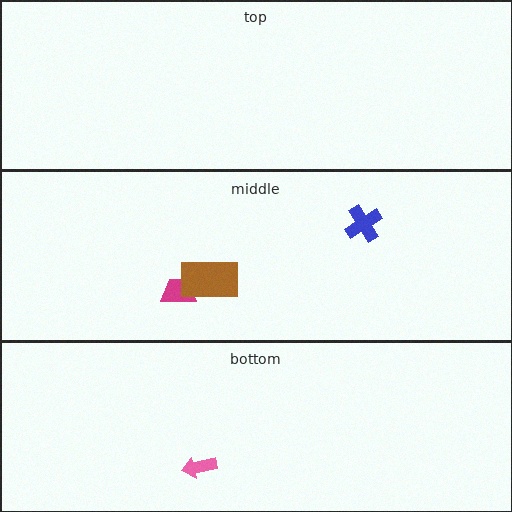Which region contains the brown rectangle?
The middle region.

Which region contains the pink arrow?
The bottom region.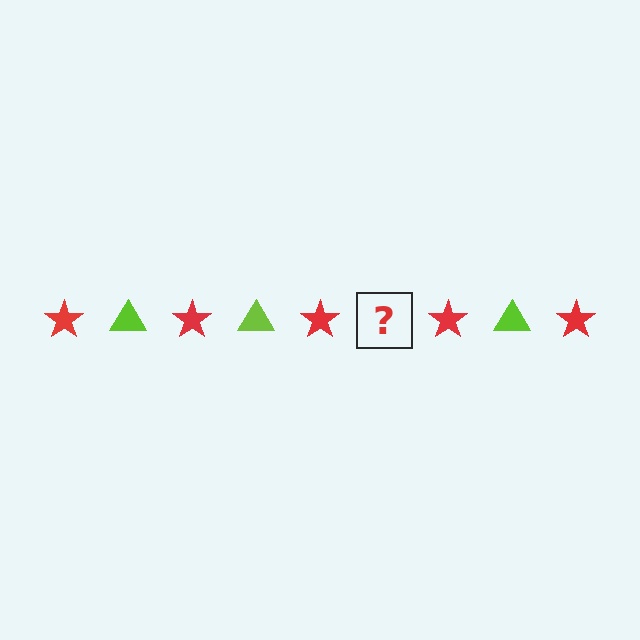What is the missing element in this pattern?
The missing element is a lime triangle.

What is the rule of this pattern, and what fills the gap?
The rule is that the pattern alternates between red star and lime triangle. The gap should be filled with a lime triangle.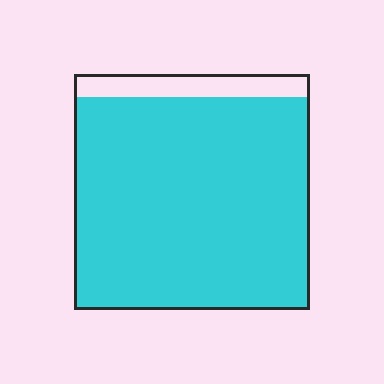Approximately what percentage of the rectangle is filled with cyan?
Approximately 90%.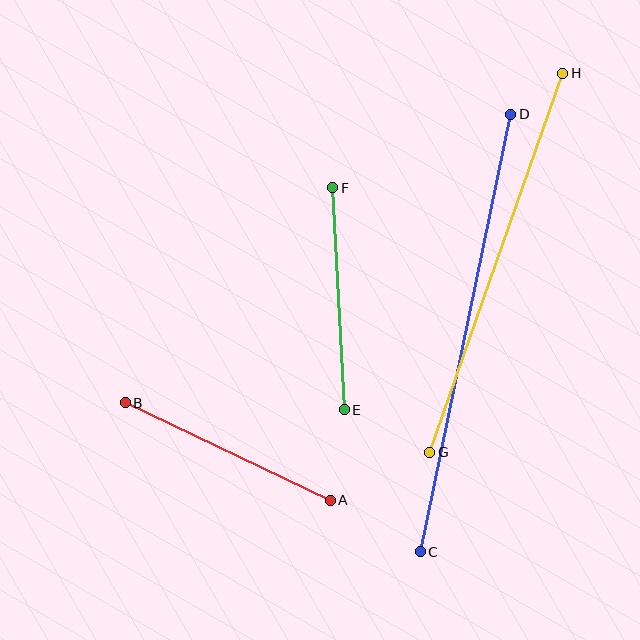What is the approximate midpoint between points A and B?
The midpoint is at approximately (228, 451) pixels.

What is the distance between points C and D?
The distance is approximately 447 pixels.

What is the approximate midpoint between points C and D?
The midpoint is at approximately (466, 333) pixels.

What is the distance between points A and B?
The distance is approximately 227 pixels.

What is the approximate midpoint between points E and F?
The midpoint is at approximately (338, 299) pixels.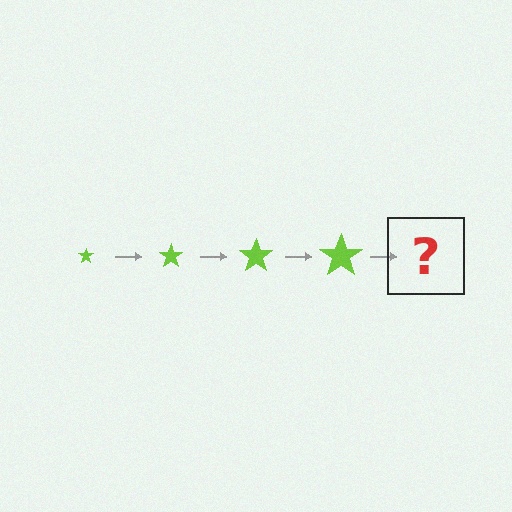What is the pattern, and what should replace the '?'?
The pattern is that the star gets progressively larger each step. The '?' should be a lime star, larger than the previous one.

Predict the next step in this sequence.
The next step is a lime star, larger than the previous one.